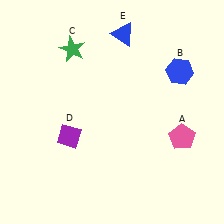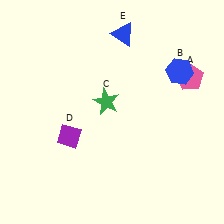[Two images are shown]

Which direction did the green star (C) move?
The green star (C) moved down.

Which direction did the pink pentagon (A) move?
The pink pentagon (A) moved up.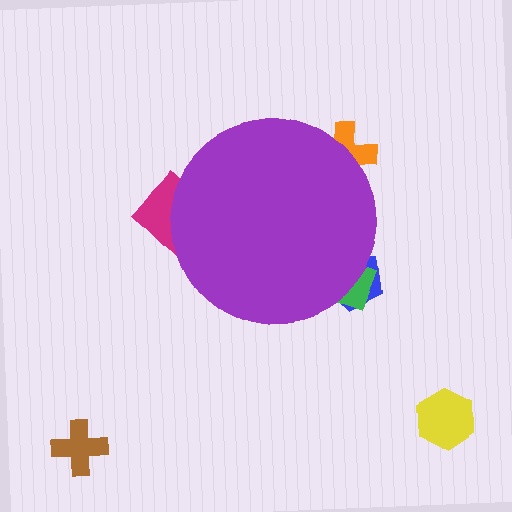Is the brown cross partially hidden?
No, the brown cross is fully visible.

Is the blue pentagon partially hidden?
Yes, the blue pentagon is partially hidden behind the purple circle.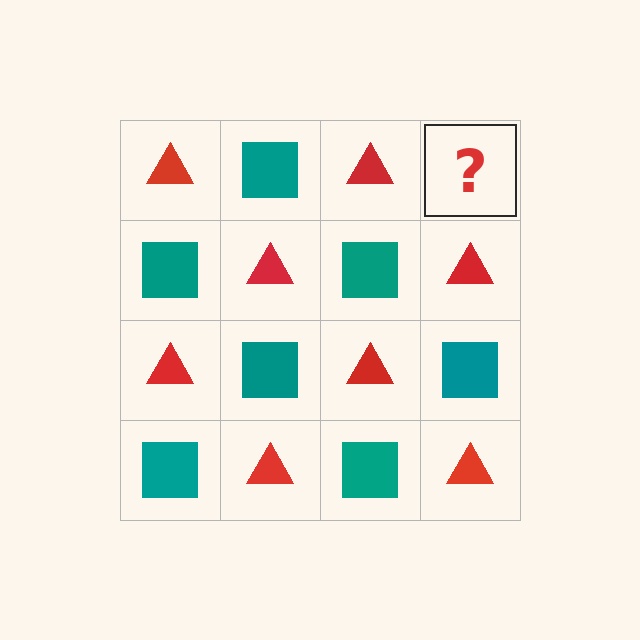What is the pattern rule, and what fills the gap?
The rule is that it alternates red triangle and teal square in a checkerboard pattern. The gap should be filled with a teal square.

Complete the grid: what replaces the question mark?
The question mark should be replaced with a teal square.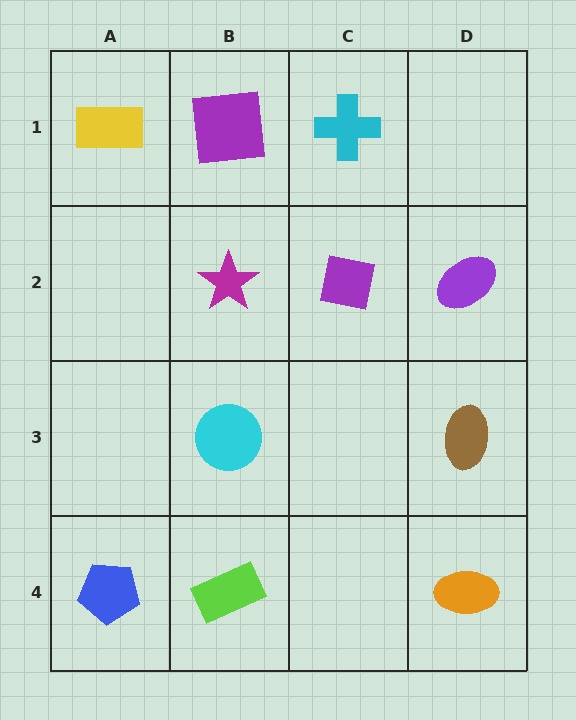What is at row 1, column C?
A cyan cross.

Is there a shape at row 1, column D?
No, that cell is empty.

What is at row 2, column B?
A magenta star.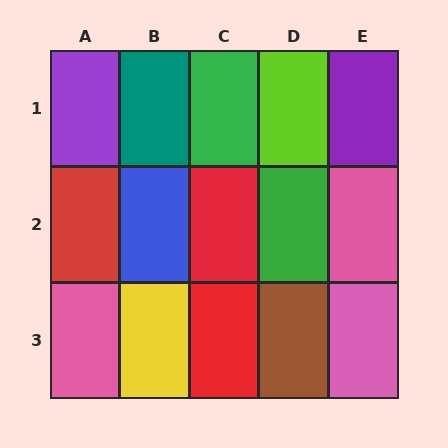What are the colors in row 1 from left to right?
Purple, teal, green, lime, purple.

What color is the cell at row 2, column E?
Pink.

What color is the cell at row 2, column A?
Red.